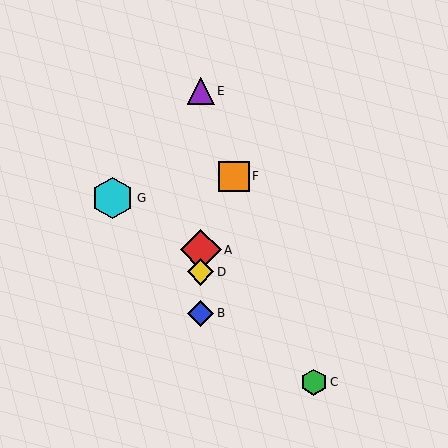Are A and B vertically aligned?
Yes, both are at x≈201.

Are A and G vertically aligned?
No, A is at x≈201 and G is at x≈113.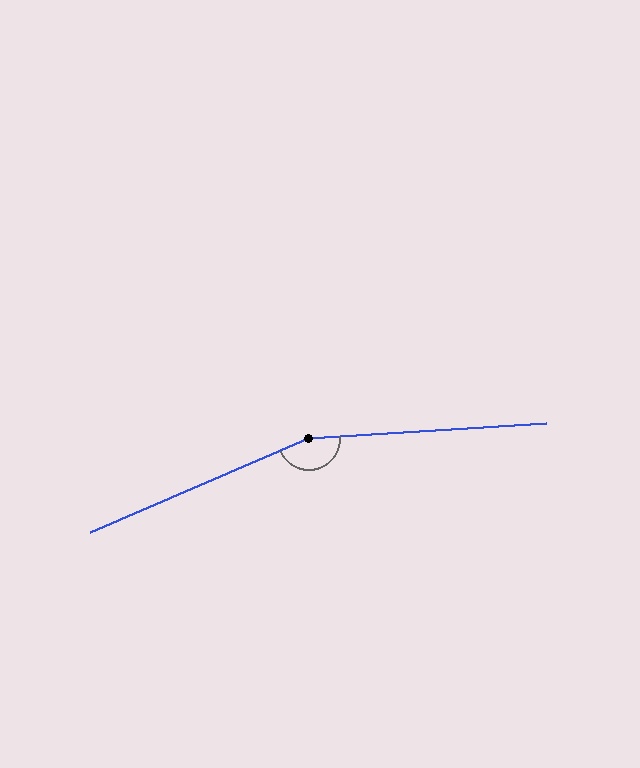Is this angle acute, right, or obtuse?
It is obtuse.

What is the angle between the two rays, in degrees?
Approximately 160 degrees.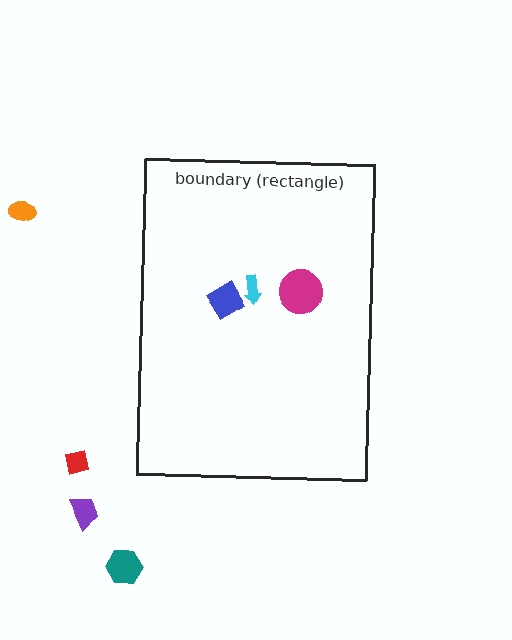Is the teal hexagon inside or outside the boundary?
Outside.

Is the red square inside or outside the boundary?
Outside.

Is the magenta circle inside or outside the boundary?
Inside.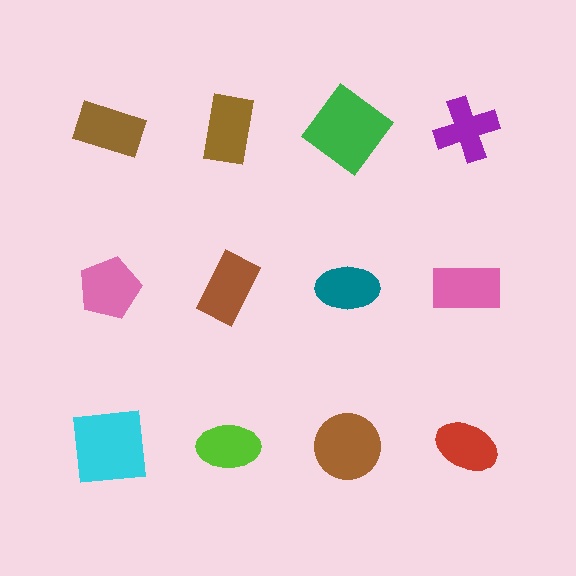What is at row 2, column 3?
A teal ellipse.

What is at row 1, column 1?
A brown rectangle.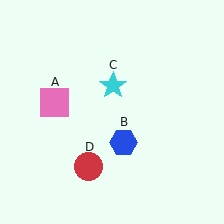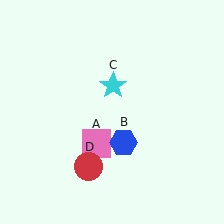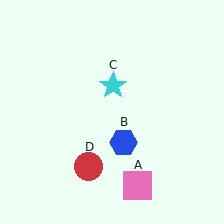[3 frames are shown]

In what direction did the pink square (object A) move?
The pink square (object A) moved down and to the right.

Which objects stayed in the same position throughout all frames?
Blue hexagon (object B) and cyan star (object C) and red circle (object D) remained stationary.